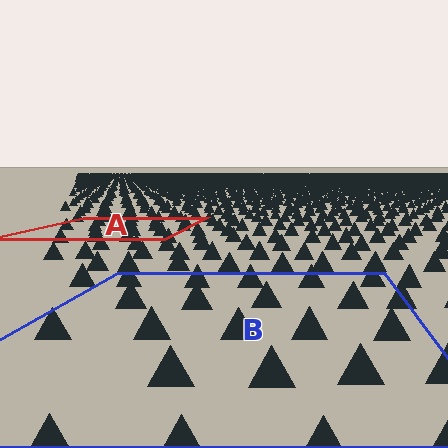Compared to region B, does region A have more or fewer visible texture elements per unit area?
Region A has more texture elements per unit area — they are packed more densely because it is farther away.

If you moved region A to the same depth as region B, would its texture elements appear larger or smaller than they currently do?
They would appear larger. At a closer depth, the same texture elements are projected at a bigger on-screen size.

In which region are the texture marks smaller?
The texture marks are smaller in region A, because it is farther away.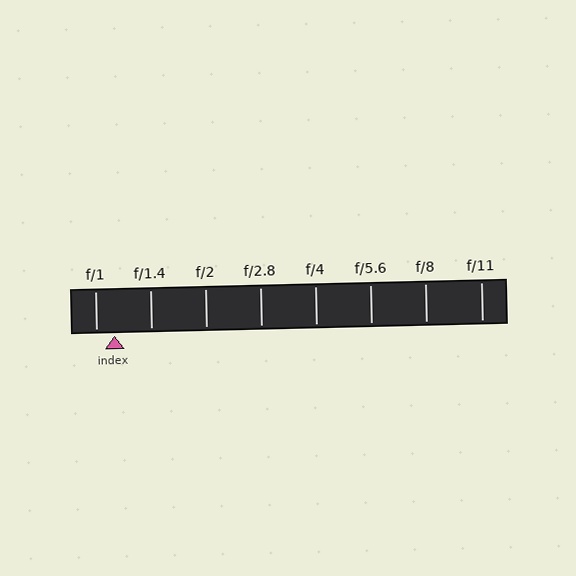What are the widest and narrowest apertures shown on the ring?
The widest aperture shown is f/1 and the narrowest is f/11.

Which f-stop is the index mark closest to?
The index mark is closest to f/1.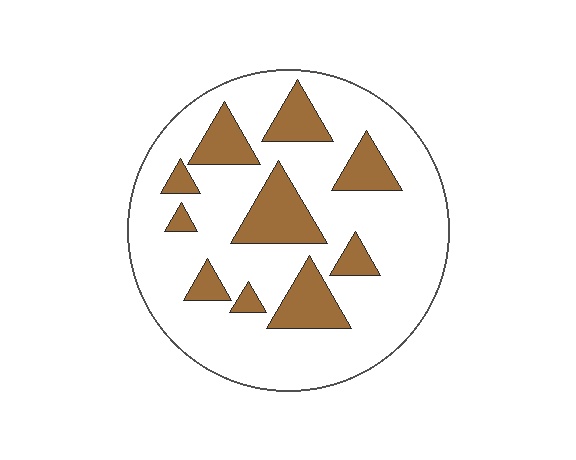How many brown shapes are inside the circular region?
10.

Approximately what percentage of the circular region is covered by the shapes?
Approximately 25%.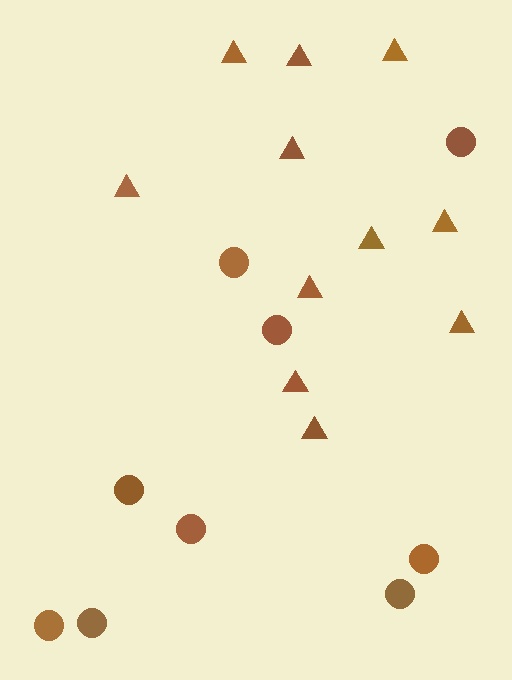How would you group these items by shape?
There are 2 groups: one group of triangles (11) and one group of circles (9).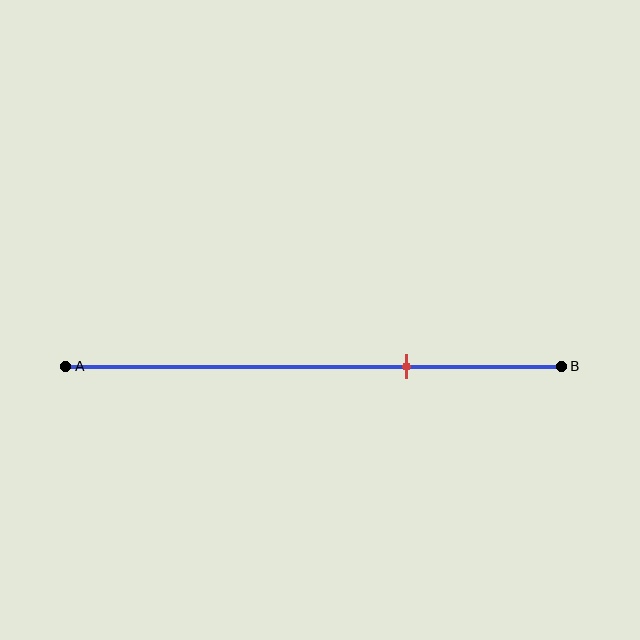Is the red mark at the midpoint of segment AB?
No, the mark is at about 70% from A, not at the 50% midpoint.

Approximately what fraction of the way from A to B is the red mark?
The red mark is approximately 70% of the way from A to B.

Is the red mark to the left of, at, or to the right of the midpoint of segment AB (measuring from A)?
The red mark is to the right of the midpoint of segment AB.